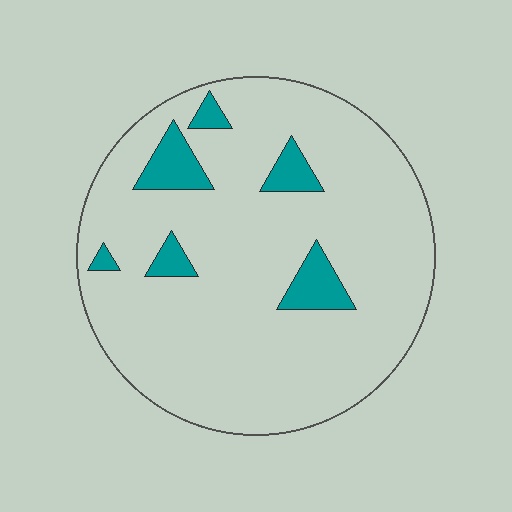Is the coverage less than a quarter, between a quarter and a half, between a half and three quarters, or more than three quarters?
Less than a quarter.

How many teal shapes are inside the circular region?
6.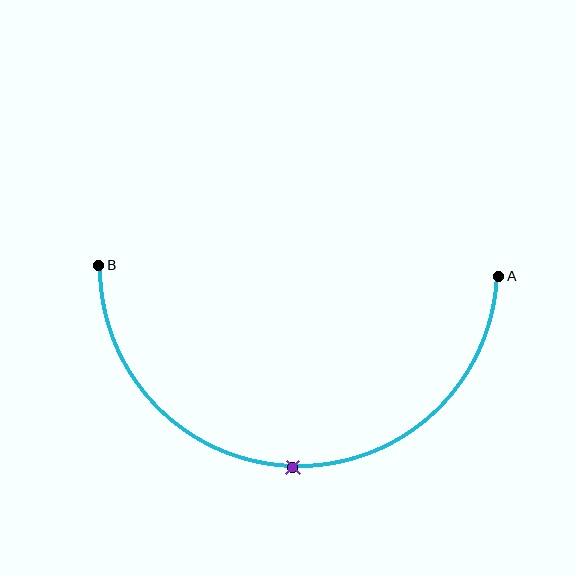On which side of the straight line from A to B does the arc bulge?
The arc bulges below the straight line connecting A and B.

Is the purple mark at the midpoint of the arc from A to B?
Yes. The purple mark lies on the arc at equal arc-length from both A and B — it is the arc midpoint.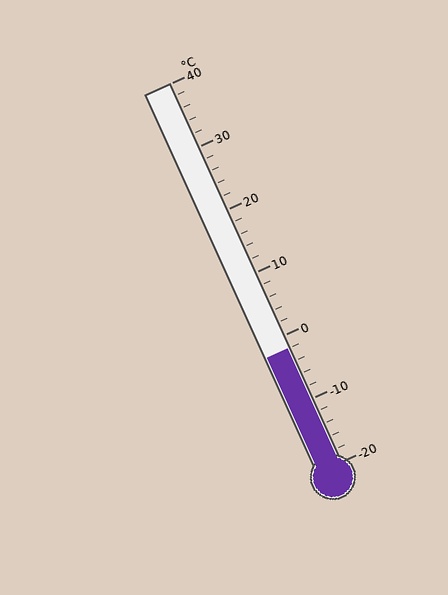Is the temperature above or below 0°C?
The temperature is below 0°C.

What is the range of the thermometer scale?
The thermometer scale ranges from -20°C to 40°C.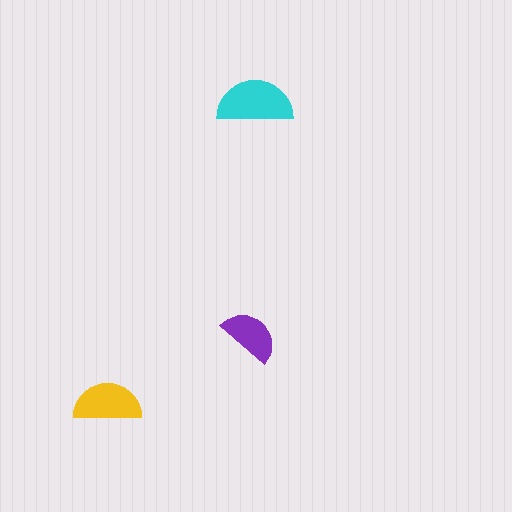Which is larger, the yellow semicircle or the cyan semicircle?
The cyan one.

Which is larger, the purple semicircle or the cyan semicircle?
The cyan one.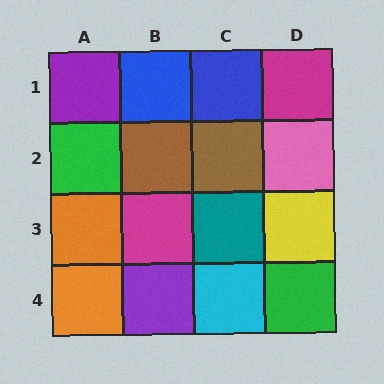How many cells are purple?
2 cells are purple.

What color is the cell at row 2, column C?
Brown.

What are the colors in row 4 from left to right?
Orange, purple, cyan, green.